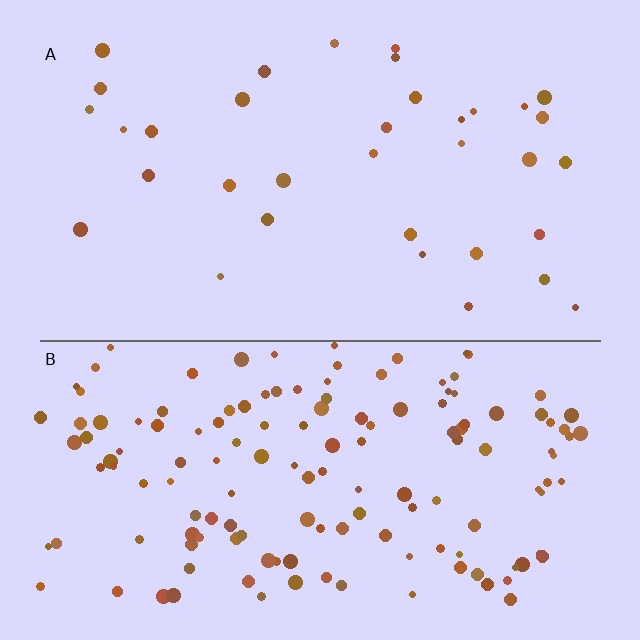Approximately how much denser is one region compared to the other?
Approximately 4.2× — region B over region A.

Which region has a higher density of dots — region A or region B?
B (the bottom).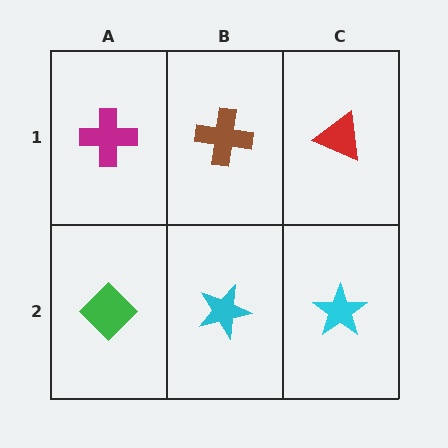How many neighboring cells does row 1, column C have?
2.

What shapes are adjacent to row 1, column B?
A cyan star (row 2, column B), a magenta cross (row 1, column A), a red triangle (row 1, column C).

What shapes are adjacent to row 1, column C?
A cyan star (row 2, column C), a brown cross (row 1, column B).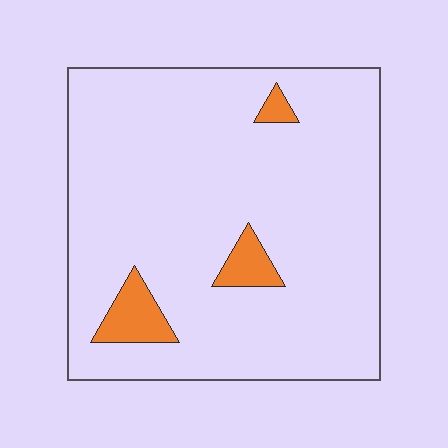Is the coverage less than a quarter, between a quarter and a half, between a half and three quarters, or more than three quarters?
Less than a quarter.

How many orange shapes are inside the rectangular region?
3.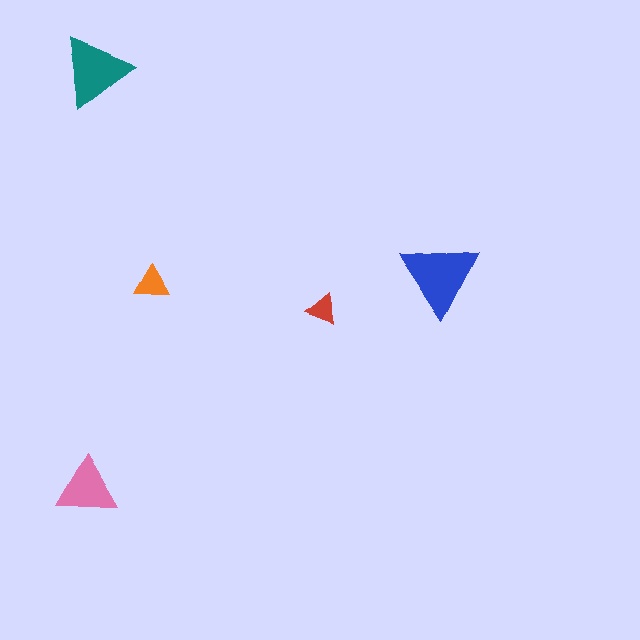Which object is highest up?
The teal triangle is topmost.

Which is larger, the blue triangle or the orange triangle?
The blue one.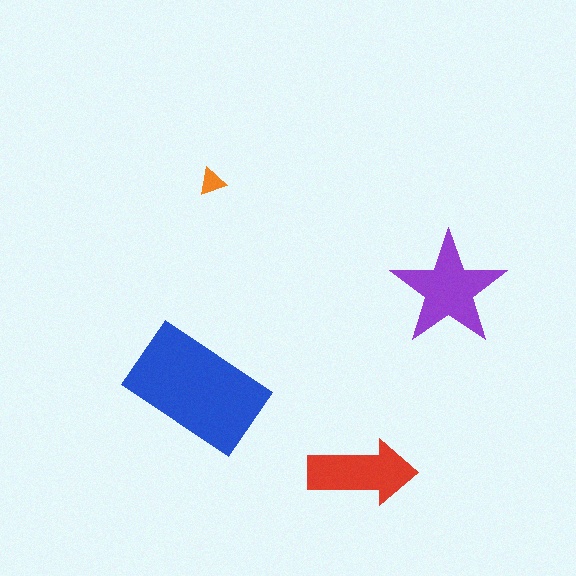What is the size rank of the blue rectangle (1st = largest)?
1st.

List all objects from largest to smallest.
The blue rectangle, the purple star, the red arrow, the orange triangle.